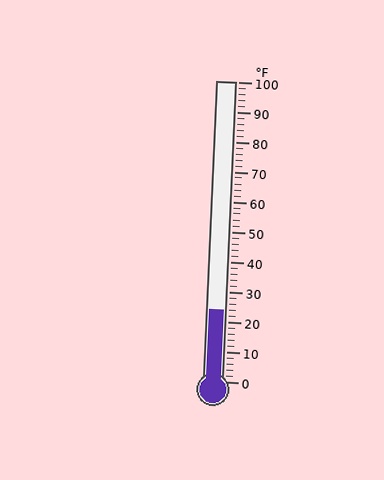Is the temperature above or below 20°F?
The temperature is above 20°F.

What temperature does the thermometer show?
The thermometer shows approximately 24°F.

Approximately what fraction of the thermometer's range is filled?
The thermometer is filled to approximately 25% of its range.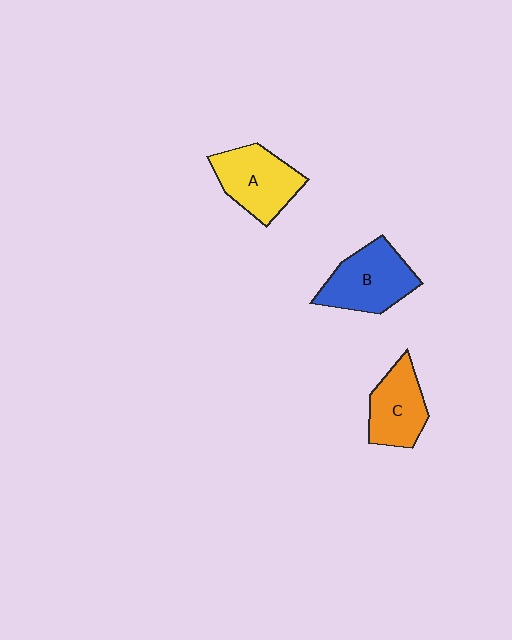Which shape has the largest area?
Shape B (blue).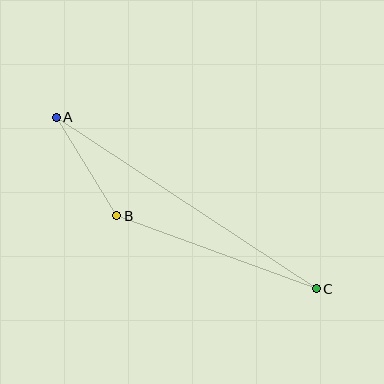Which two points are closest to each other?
Points A and B are closest to each other.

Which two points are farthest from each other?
Points A and C are farthest from each other.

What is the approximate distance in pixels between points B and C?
The distance between B and C is approximately 212 pixels.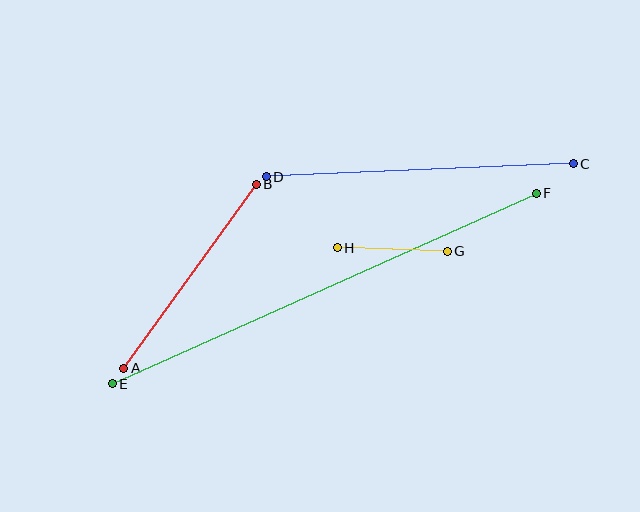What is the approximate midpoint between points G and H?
The midpoint is at approximately (392, 249) pixels.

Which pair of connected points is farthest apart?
Points E and F are farthest apart.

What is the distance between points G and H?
The distance is approximately 110 pixels.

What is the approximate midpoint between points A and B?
The midpoint is at approximately (190, 276) pixels.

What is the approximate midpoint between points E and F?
The midpoint is at approximately (324, 288) pixels.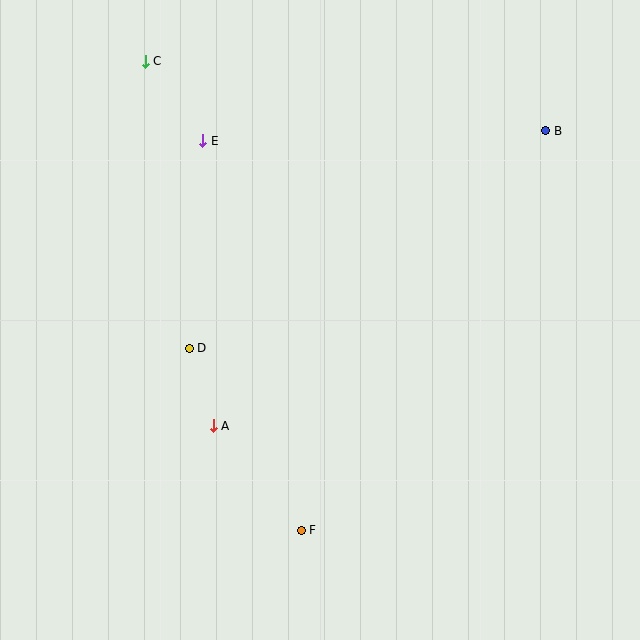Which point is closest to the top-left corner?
Point C is closest to the top-left corner.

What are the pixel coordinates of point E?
Point E is at (203, 141).